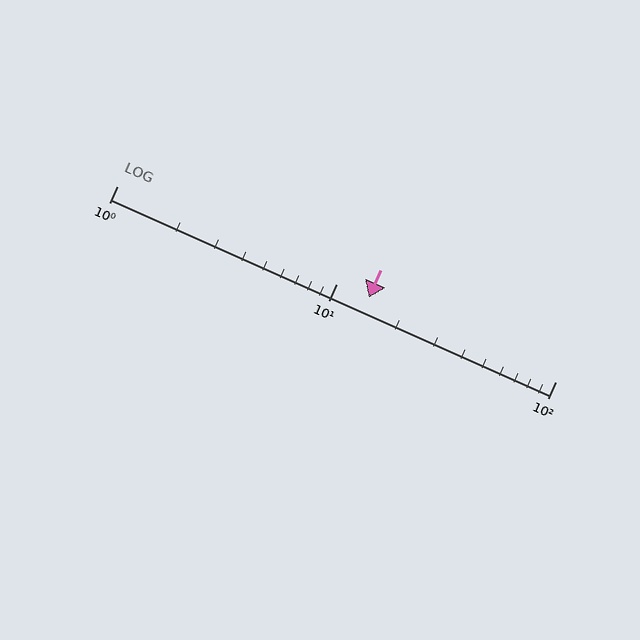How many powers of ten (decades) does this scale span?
The scale spans 2 decades, from 1 to 100.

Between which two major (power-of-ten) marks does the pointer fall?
The pointer is between 10 and 100.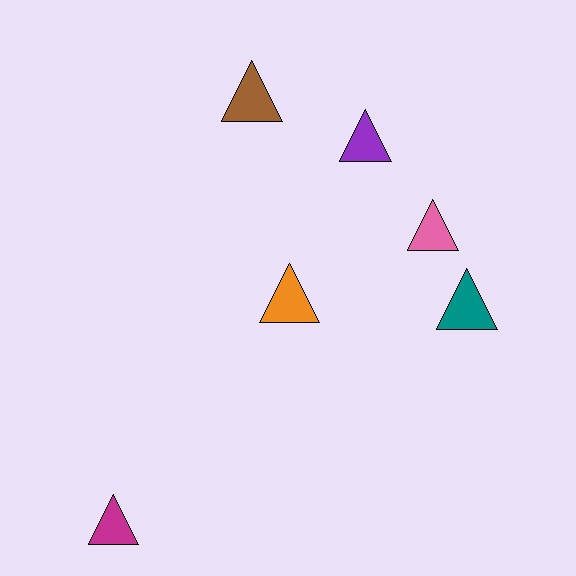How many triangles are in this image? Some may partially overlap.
There are 6 triangles.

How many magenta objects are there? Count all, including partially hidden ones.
There is 1 magenta object.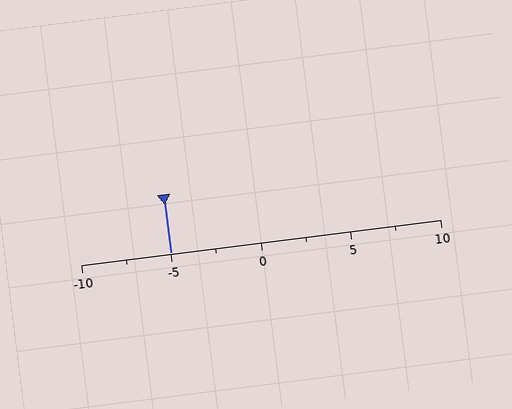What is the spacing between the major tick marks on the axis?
The major ticks are spaced 5 apart.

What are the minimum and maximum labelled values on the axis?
The axis runs from -10 to 10.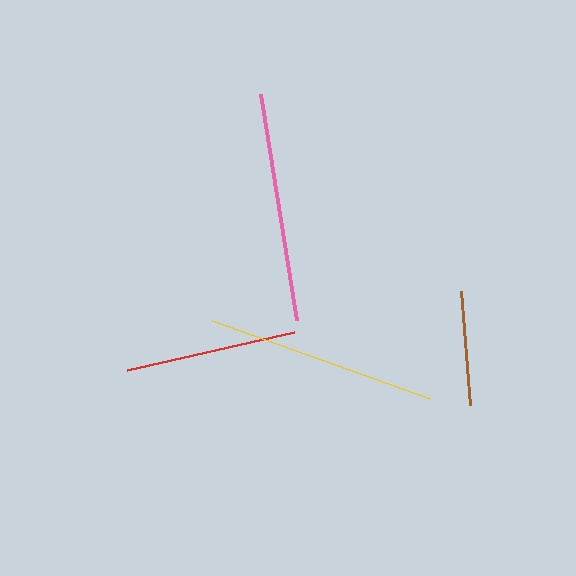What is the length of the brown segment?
The brown segment is approximately 114 pixels long.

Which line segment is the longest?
The yellow line is the longest at approximately 232 pixels.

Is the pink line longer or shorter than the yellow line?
The yellow line is longer than the pink line.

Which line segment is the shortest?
The brown line is the shortest at approximately 114 pixels.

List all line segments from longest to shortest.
From longest to shortest: yellow, pink, red, brown.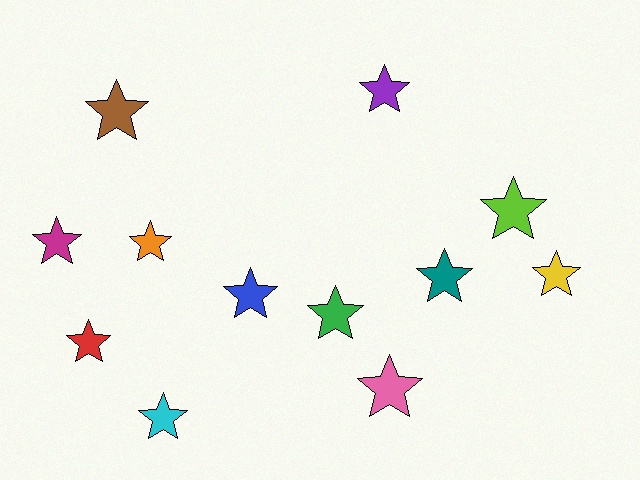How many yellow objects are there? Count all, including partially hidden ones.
There is 1 yellow object.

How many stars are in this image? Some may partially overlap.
There are 12 stars.